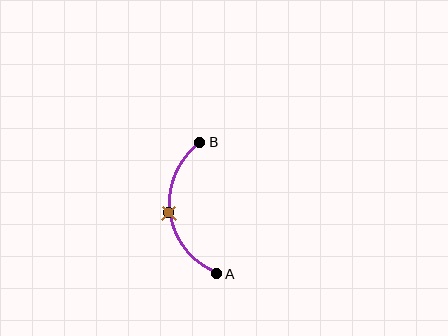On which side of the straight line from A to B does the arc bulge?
The arc bulges to the left of the straight line connecting A and B.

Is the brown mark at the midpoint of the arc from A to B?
Yes. The brown mark lies on the arc at equal arc-length from both A and B — it is the arc midpoint.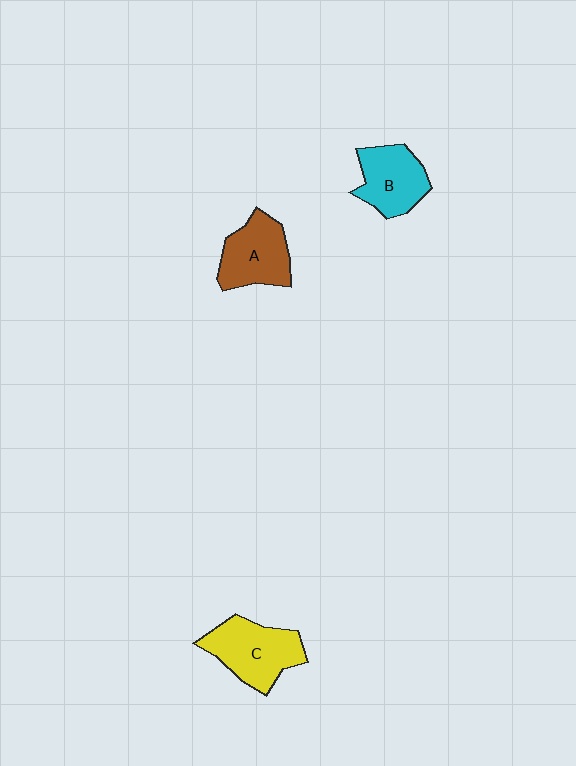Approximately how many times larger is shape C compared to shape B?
Approximately 1.2 times.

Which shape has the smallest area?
Shape B (cyan).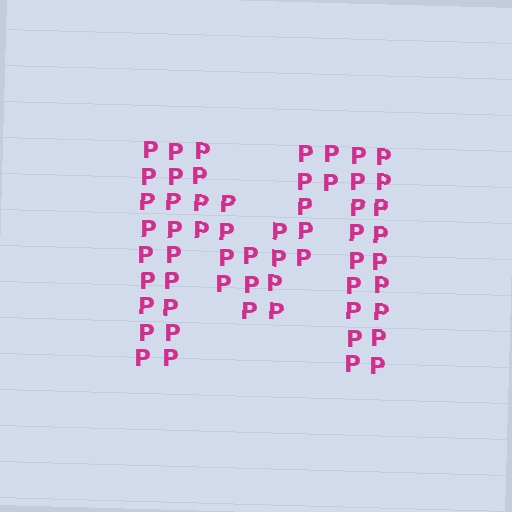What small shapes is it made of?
It is made of small letter P's.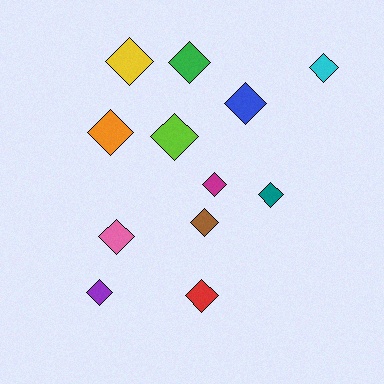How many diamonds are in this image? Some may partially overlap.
There are 12 diamonds.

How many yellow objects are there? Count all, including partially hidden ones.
There is 1 yellow object.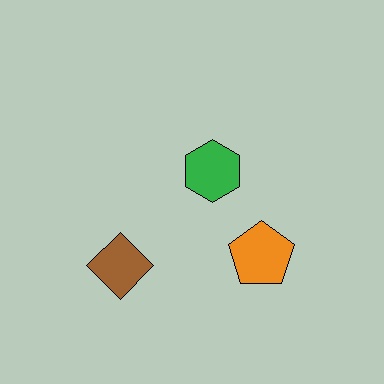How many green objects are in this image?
There is 1 green object.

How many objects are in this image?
There are 3 objects.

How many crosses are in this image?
There are no crosses.